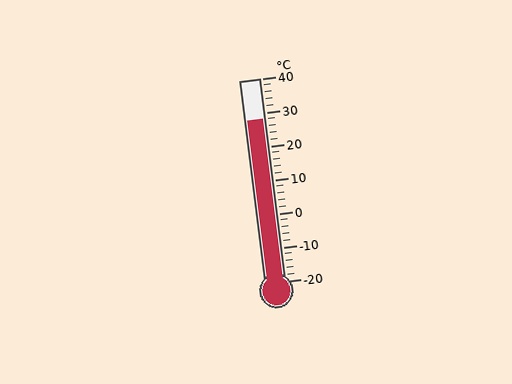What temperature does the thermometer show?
The thermometer shows approximately 28°C.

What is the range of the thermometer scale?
The thermometer scale ranges from -20°C to 40°C.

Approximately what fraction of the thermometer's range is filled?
The thermometer is filled to approximately 80% of its range.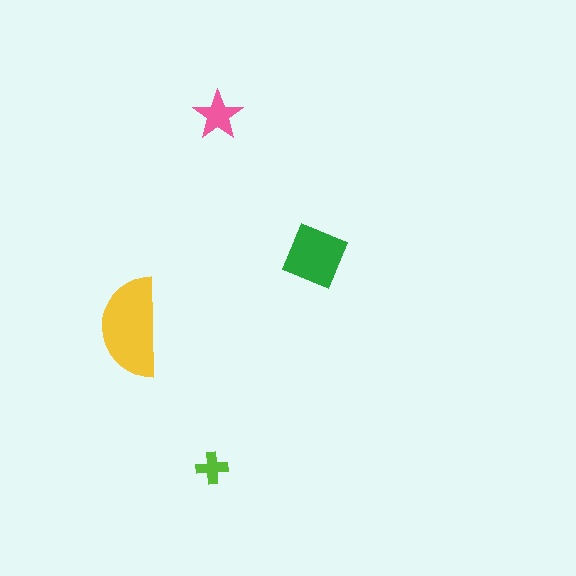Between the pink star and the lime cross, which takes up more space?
The pink star.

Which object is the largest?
The yellow semicircle.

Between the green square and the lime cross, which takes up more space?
The green square.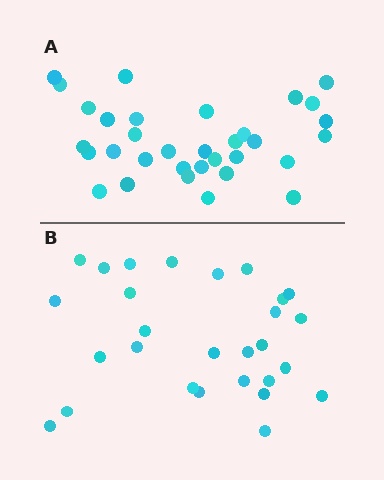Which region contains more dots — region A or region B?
Region A (the top region) has more dots.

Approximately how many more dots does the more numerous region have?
Region A has about 5 more dots than region B.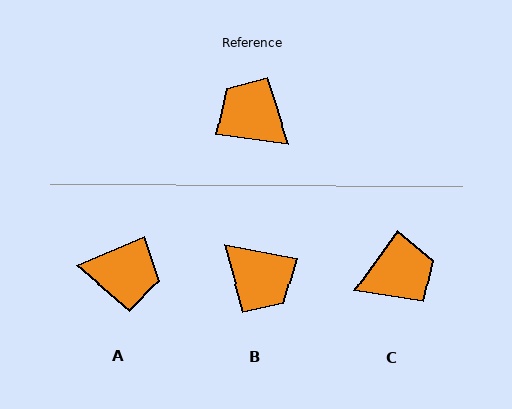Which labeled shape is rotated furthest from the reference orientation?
B, about 177 degrees away.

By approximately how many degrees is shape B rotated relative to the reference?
Approximately 177 degrees counter-clockwise.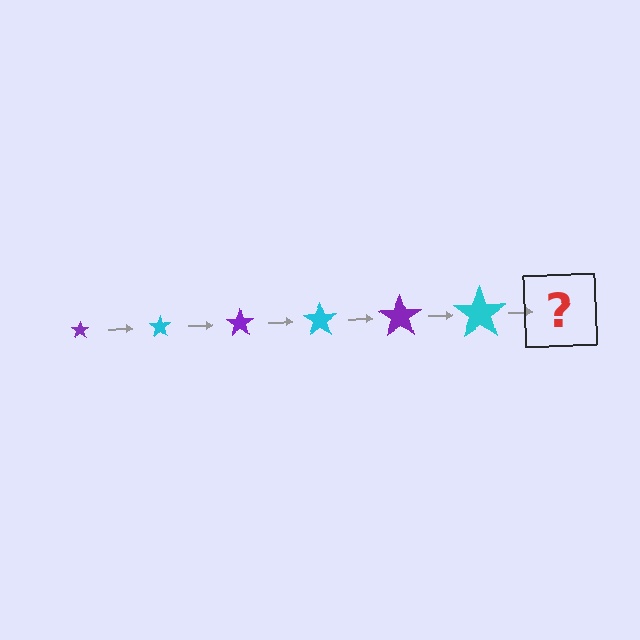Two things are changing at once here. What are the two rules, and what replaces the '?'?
The two rules are that the star grows larger each step and the color cycles through purple and cyan. The '?' should be a purple star, larger than the previous one.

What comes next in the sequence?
The next element should be a purple star, larger than the previous one.